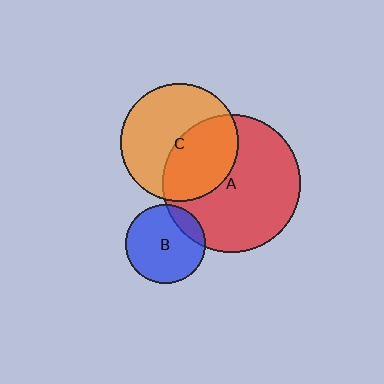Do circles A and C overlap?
Yes.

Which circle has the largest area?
Circle A (red).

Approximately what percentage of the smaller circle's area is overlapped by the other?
Approximately 45%.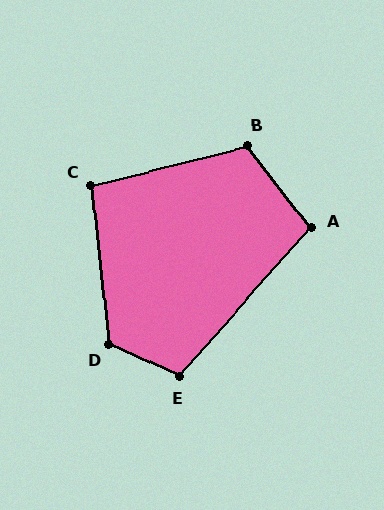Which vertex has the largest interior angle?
D, at approximately 121 degrees.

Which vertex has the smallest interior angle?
C, at approximately 98 degrees.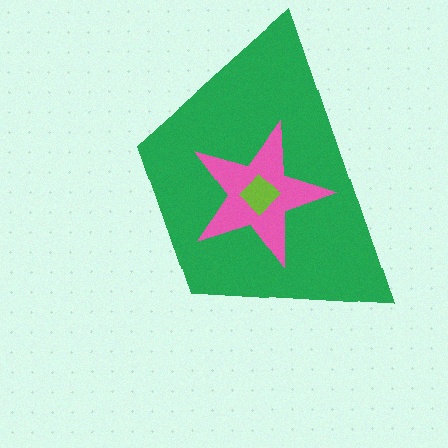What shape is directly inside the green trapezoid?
The pink star.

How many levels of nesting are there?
3.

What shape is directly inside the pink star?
The lime diamond.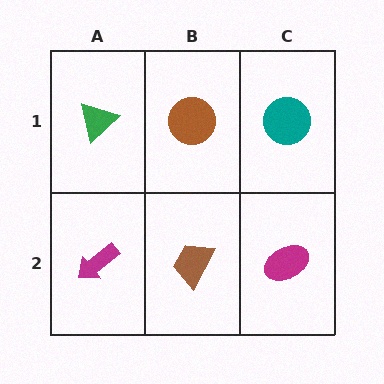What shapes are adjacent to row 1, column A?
A magenta arrow (row 2, column A), a brown circle (row 1, column B).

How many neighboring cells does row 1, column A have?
2.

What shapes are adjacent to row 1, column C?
A magenta ellipse (row 2, column C), a brown circle (row 1, column B).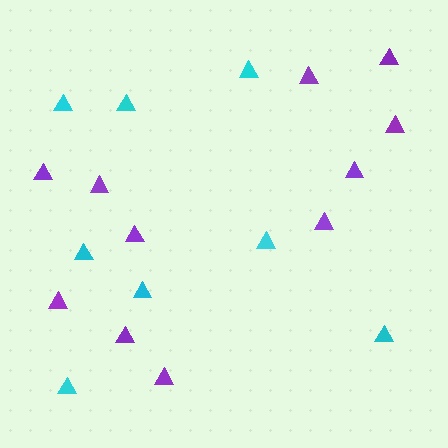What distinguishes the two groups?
There are 2 groups: one group of cyan triangles (8) and one group of purple triangles (11).